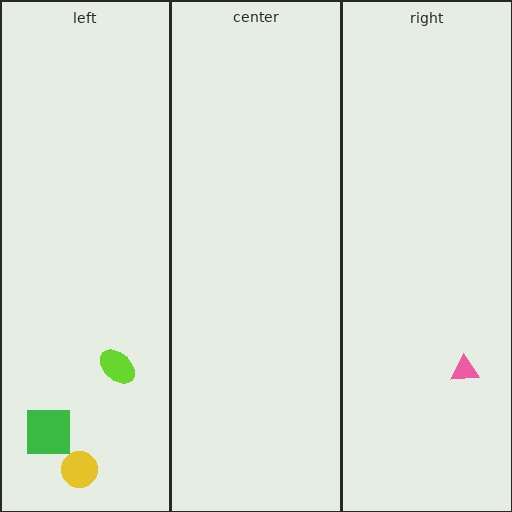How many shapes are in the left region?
3.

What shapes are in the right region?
The pink triangle.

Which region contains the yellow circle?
The left region.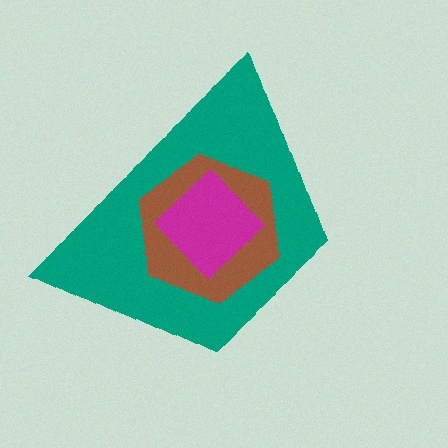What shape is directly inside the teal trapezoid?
The brown hexagon.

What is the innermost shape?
The magenta diamond.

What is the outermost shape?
The teal trapezoid.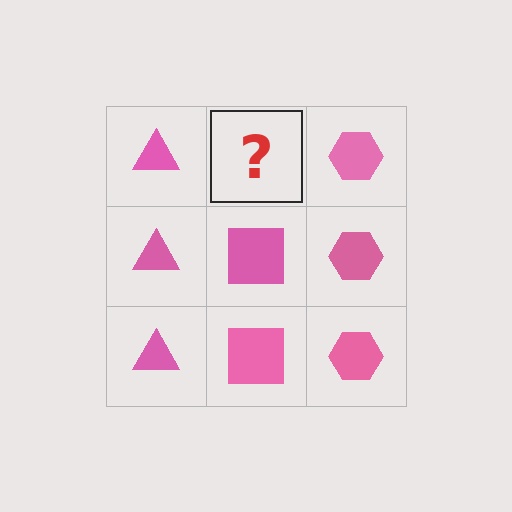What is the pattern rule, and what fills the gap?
The rule is that each column has a consistent shape. The gap should be filled with a pink square.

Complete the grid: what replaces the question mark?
The question mark should be replaced with a pink square.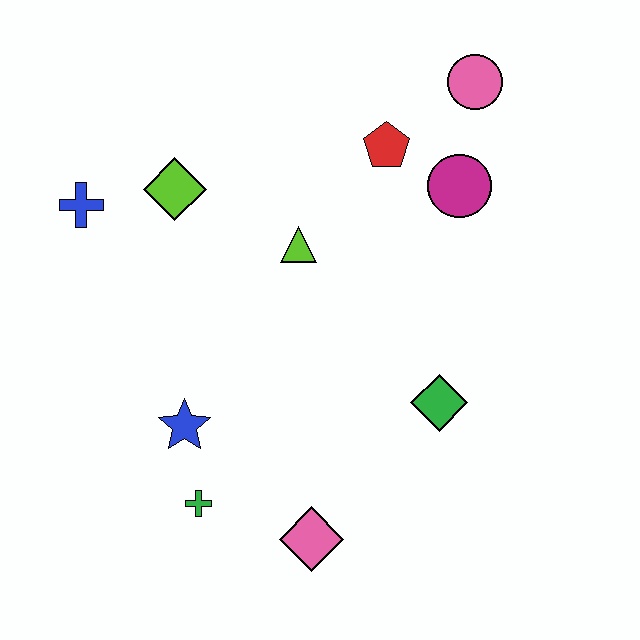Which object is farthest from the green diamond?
The blue cross is farthest from the green diamond.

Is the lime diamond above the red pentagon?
No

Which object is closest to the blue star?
The green cross is closest to the blue star.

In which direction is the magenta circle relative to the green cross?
The magenta circle is above the green cross.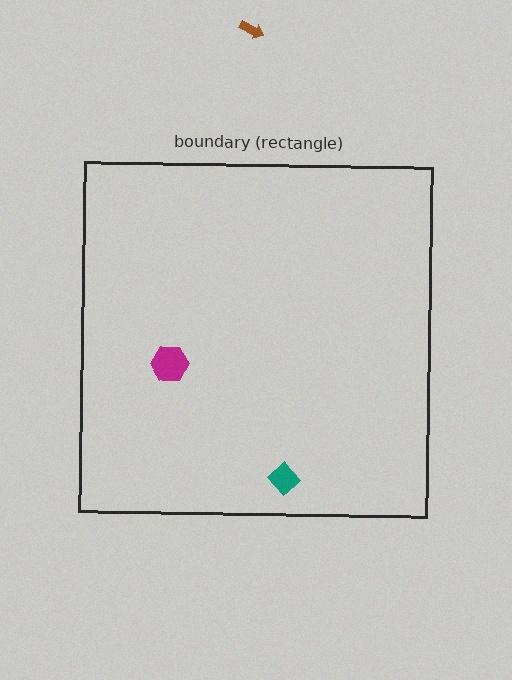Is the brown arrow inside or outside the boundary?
Outside.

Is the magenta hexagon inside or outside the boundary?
Inside.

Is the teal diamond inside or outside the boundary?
Inside.